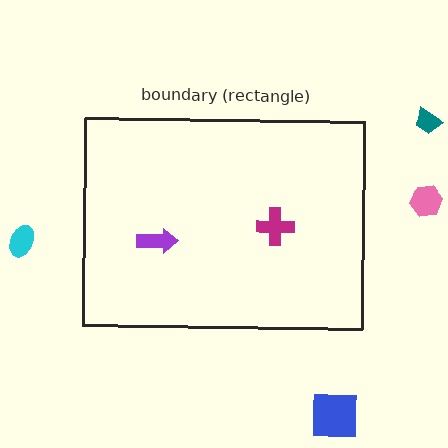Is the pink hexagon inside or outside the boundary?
Outside.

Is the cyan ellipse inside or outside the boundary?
Outside.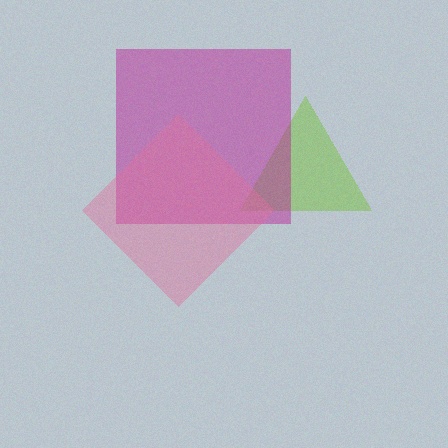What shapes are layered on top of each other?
The layered shapes are: a lime triangle, a magenta square, a pink diamond.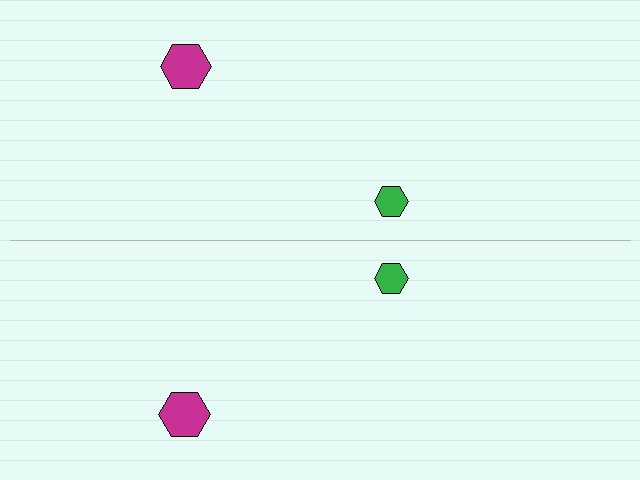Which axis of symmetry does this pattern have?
The pattern has a horizontal axis of symmetry running through the center of the image.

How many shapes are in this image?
There are 4 shapes in this image.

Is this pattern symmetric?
Yes, this pattern has bilateral (reflection) symmetry.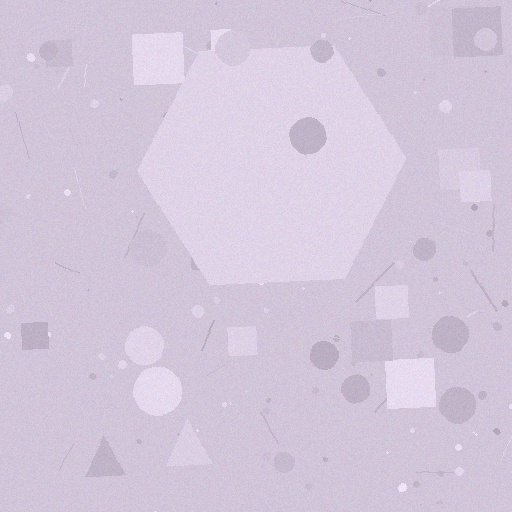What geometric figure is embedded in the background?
A hexagon is embedded in the background.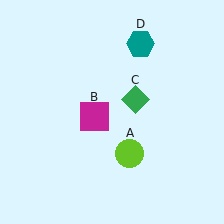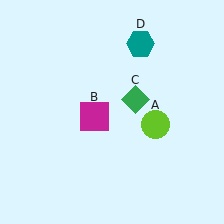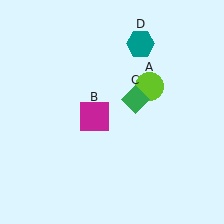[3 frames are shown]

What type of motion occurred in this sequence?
The lime circle (object A) rotated counterclockwise around the center of the scene.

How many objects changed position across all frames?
1 object changed position: lime circle (object A).